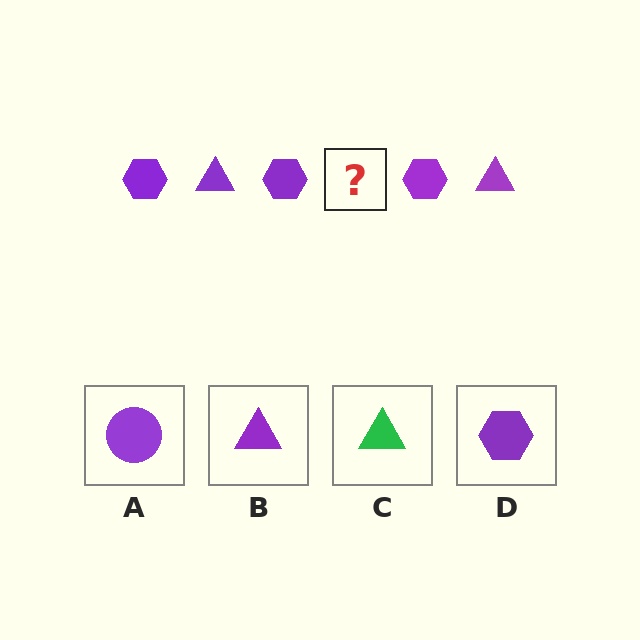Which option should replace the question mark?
Option B.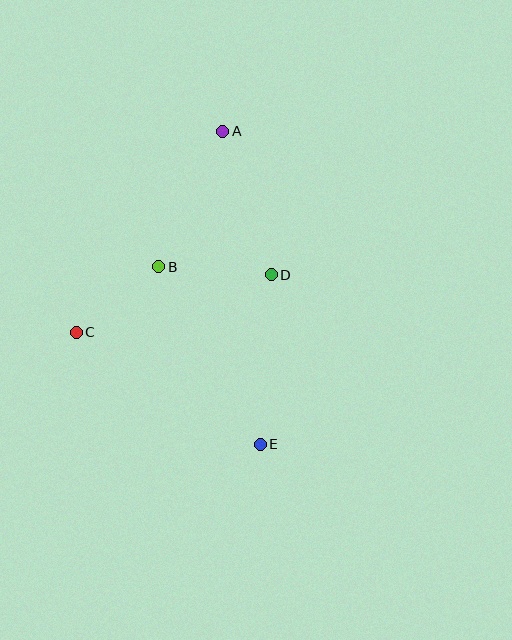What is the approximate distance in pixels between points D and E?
The distance between D and E is approximately 170 pixels.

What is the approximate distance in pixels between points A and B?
The distance between A and B is approximately 150 pixels.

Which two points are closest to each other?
Points B and C are closest to each other.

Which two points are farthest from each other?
Points A and E are farthest from each other.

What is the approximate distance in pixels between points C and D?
The distance between C and D is approximately 204 pixels.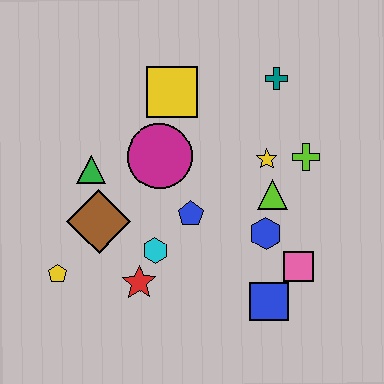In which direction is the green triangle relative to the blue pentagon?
The green triangle is to the left of the blue pentagon.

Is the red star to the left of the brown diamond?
No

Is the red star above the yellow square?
No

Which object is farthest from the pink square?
The yellow pentagon is farthest from the pink square.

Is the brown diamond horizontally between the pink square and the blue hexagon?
No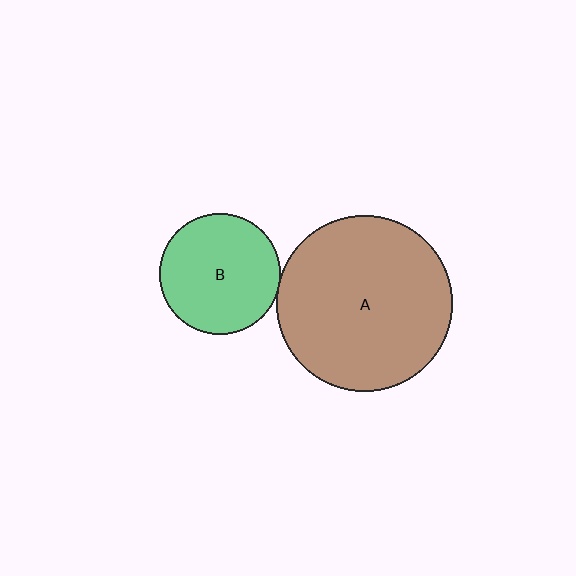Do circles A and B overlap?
Yes.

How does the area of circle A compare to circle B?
Approximately 2.1 times.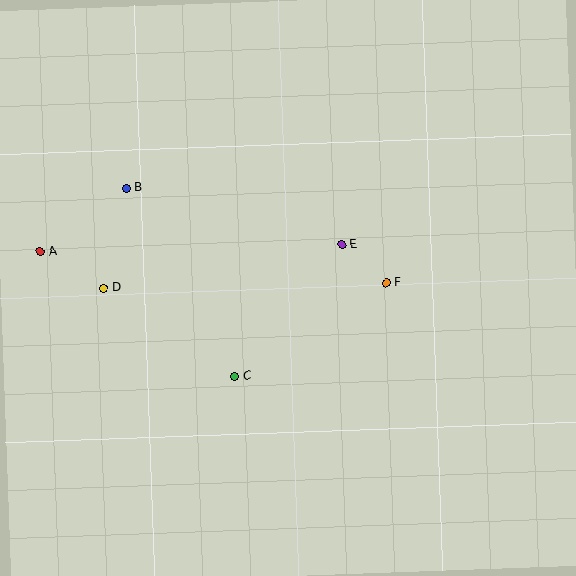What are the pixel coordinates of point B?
Point B is at (126, 188).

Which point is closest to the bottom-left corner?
Point D is closest to the bottom-left corner.